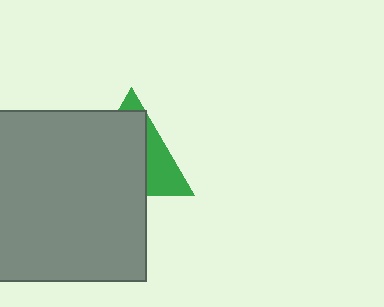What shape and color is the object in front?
The object in front is a gray square.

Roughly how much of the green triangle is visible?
A small part of it is visible (roughly 33%).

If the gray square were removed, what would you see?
You would see the complete green triangle.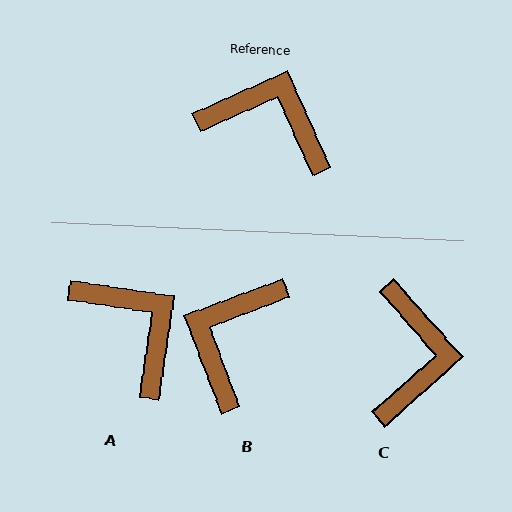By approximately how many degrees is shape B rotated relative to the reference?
Approximately 87 degrees counter-clockwise.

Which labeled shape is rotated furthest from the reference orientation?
B, about 87 degrees away.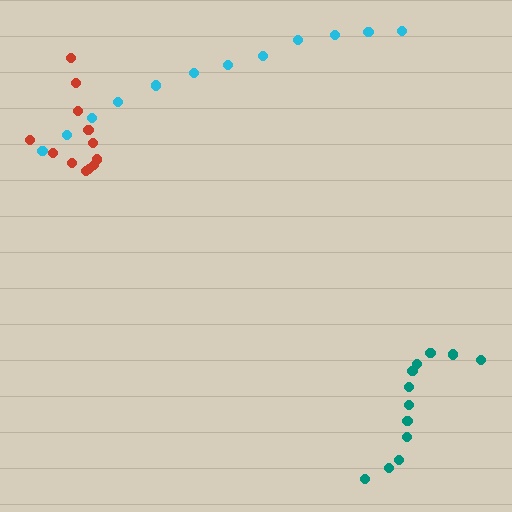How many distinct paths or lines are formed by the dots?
There are 3 distinct paths.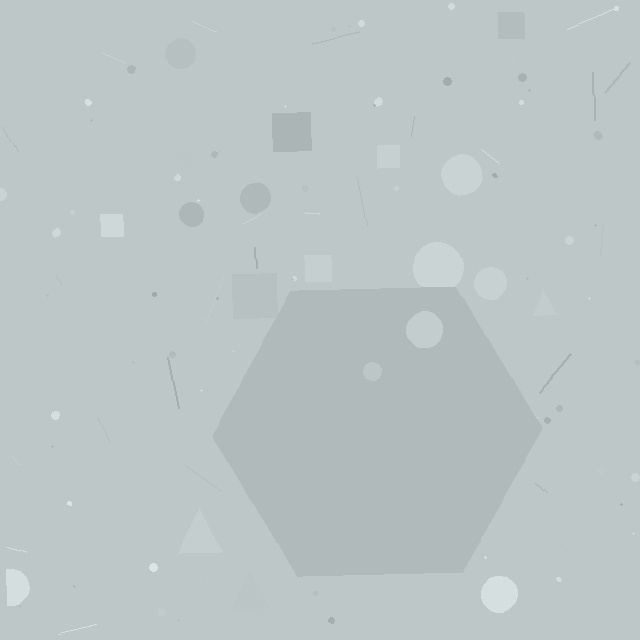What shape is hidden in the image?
A hexagon is hidden in the image.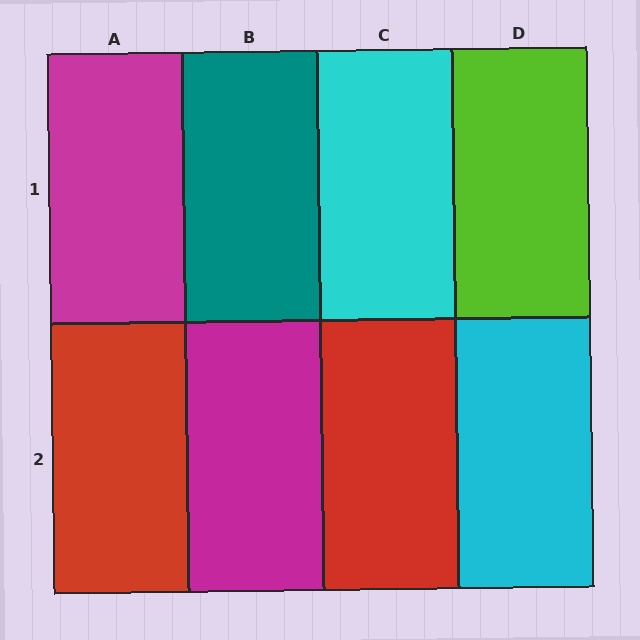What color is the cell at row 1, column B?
Teal.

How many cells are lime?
1 cell is lime.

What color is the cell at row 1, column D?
Lime.